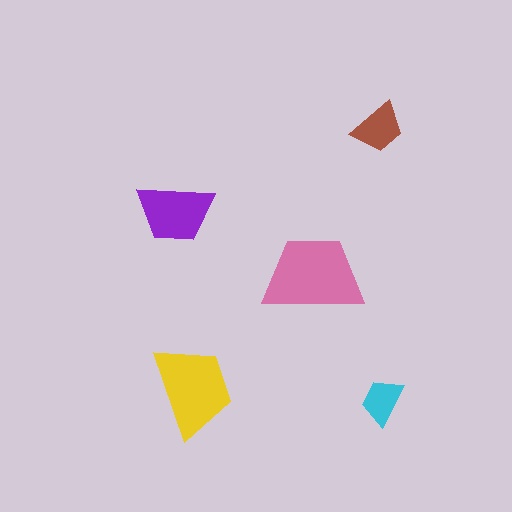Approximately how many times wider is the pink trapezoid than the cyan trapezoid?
About 2 times wider.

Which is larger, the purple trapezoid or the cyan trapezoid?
The purple one.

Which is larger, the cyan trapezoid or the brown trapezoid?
The brown one.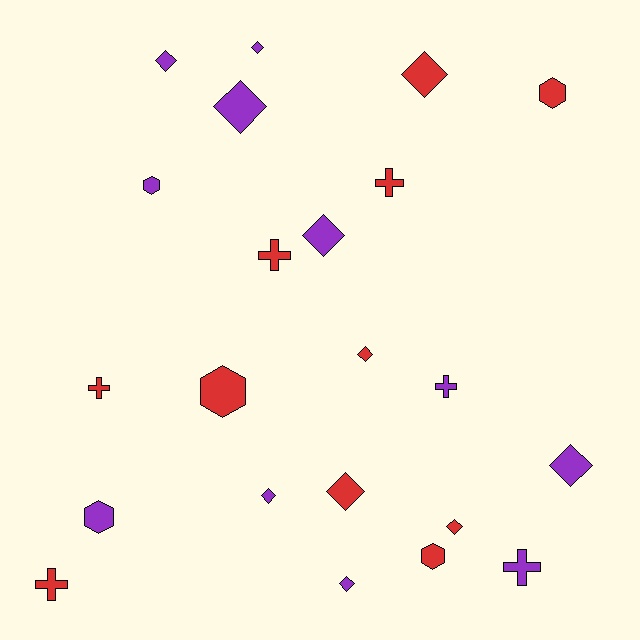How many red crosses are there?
There are 4 red crosses.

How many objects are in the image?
There are 22 objects.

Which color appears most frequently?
Purple, with 11 objects.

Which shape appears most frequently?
Diamond, with 11 objects.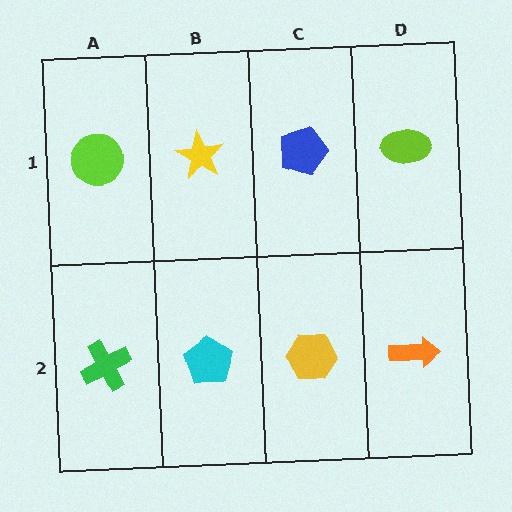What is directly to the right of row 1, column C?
A lime ellipse.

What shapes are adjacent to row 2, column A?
A lime circle (row 1, column A), a cyan pentagon (row 2, column B).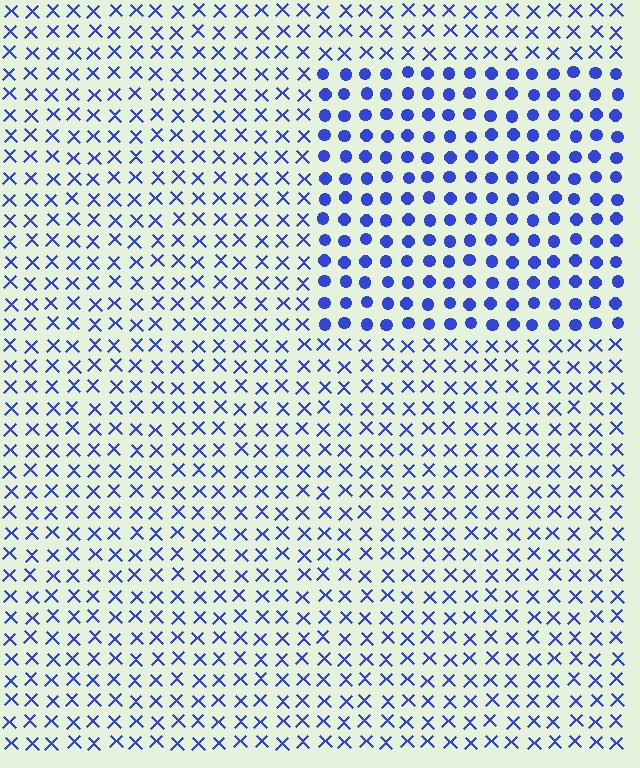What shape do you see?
I see a rectangle.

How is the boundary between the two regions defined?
The boundary is defined by a change in element shape: circles inside vs. X marks outside. All elements share the same color and spacing.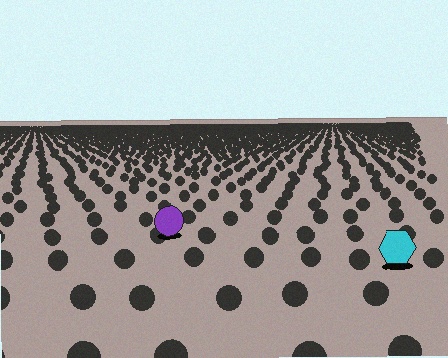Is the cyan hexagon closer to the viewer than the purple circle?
Yes. The cyan hexagon is closer — you can tell from the texture gradient: the ground texture is coarser near it.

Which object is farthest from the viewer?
The purple circle is farthest from the viewer. It appears smaller and the ground texture around it is denser.